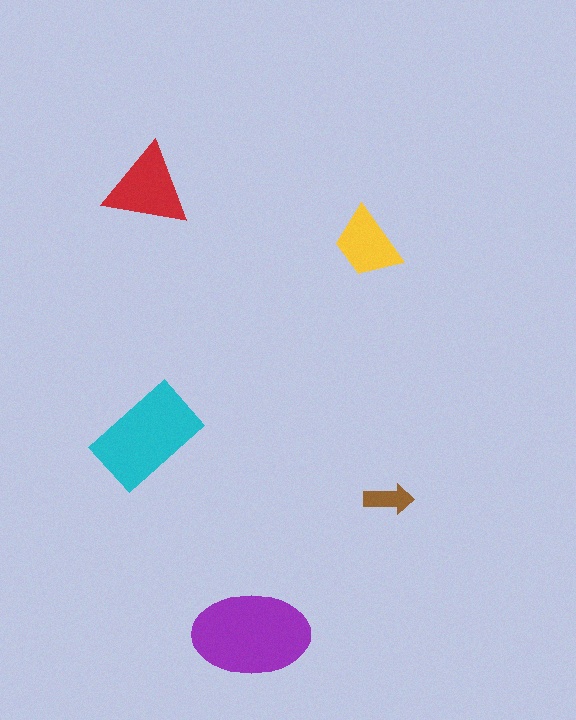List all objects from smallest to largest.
The brown arrow, the yellow trapezoid, the red triangle, the cyan rectangle, the purple ellipse.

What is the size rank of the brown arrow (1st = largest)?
5th.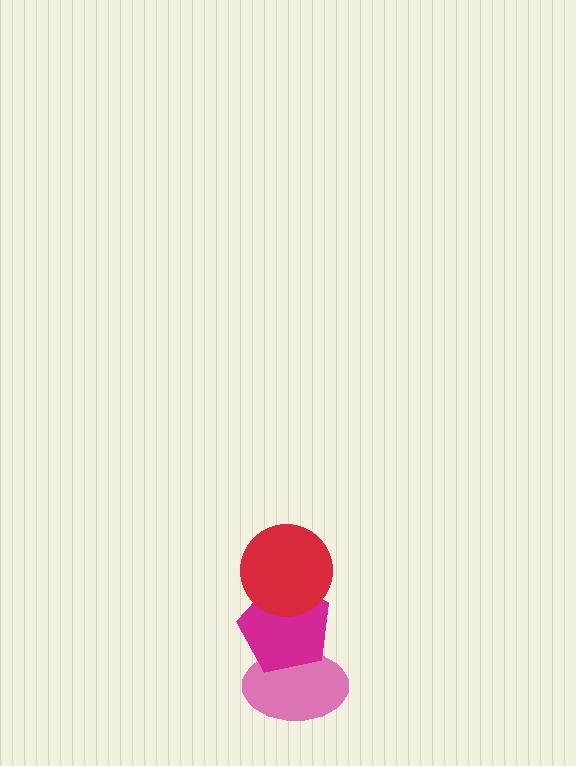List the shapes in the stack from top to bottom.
From top to bottom: the red circle, the magenta pentagon, the pink ellipse.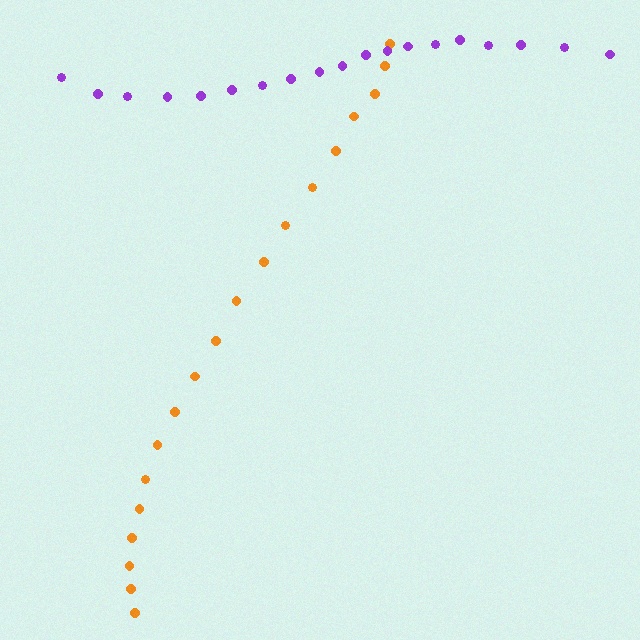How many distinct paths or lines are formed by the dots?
There are 2 distinct paths.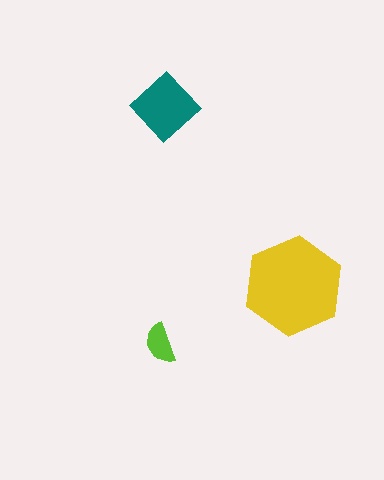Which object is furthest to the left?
The lime semicircle is leftmost.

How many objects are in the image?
There are 3 objects in the image.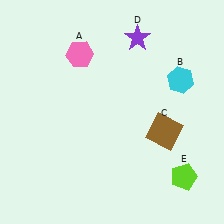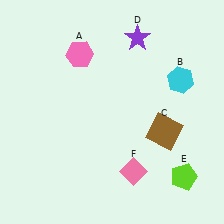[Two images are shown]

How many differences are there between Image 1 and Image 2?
There is 1 difference between the two images.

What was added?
A pink diamond (F) was added in Image 2.